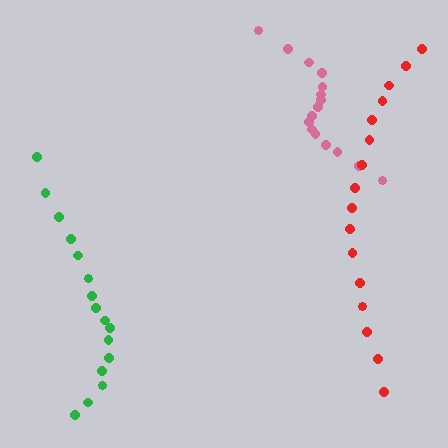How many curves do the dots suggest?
There are 3 distinct paths.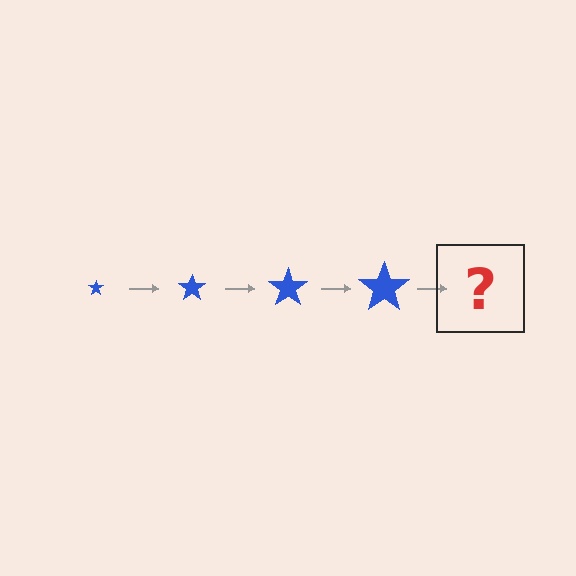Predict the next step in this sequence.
The next step is a blue star, larger than the previous one.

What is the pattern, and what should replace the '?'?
The pattern is that the star gets progressively larger each step. The '?' should be a blue star, larger than the previous one.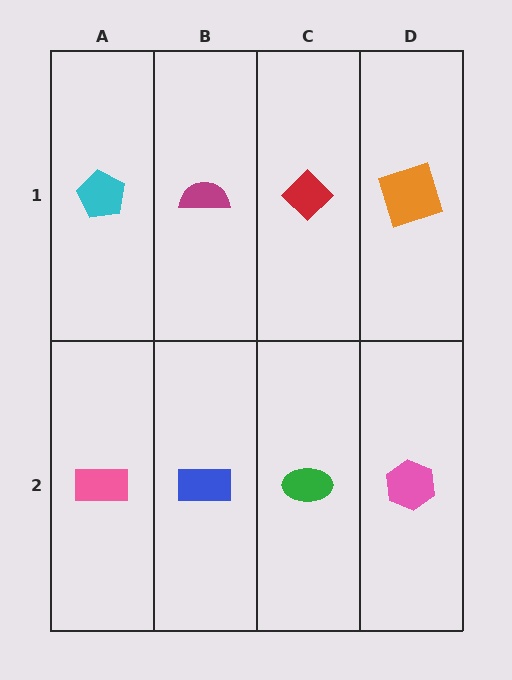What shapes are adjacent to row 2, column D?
An orange square (row 1, column D), a green ellipse (row 2, column C).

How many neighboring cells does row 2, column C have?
3.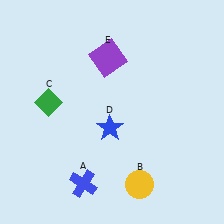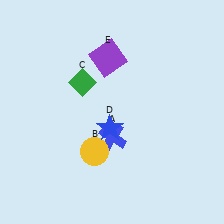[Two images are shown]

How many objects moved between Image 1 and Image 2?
3 objects moved between the two images.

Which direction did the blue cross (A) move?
The blue cross (A) moved up.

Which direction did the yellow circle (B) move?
The yellow circle (B) moved left.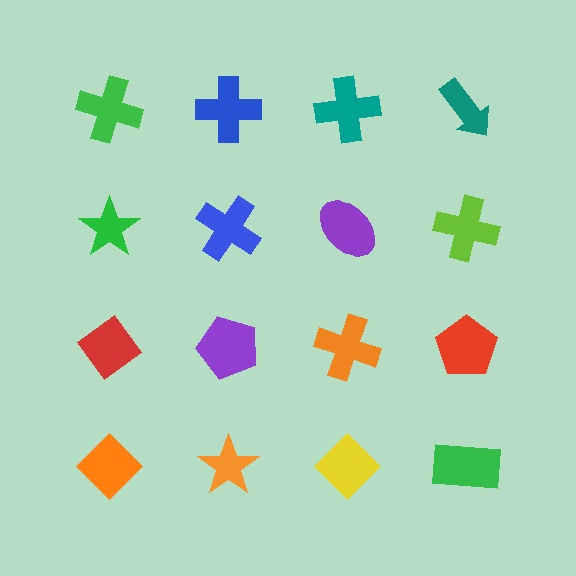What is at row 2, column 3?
A purple ellipse.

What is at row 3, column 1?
A red diamond.